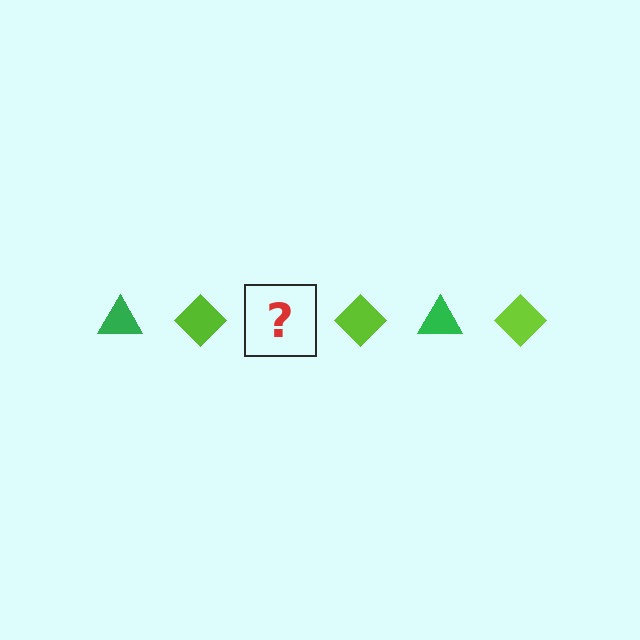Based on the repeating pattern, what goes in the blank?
The blank should be a green triangle.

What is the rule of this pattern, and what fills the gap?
The rule is that the pattern alternates between green triangle and lime diamond. The gap should be filled with a green triangle.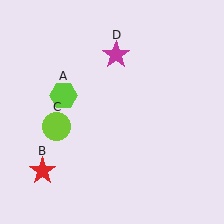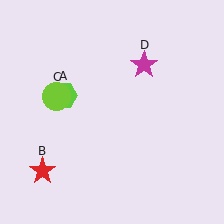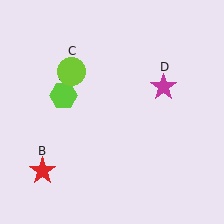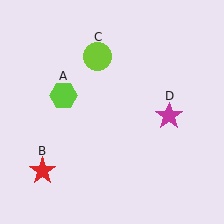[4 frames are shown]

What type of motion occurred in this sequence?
The lime circle (object C), magenta star (object D) rotated clockwise around the center of the scene.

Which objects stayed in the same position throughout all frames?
Lime hexagon (object A) and red star (object B) remained stationary.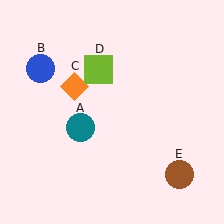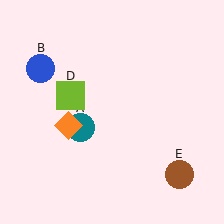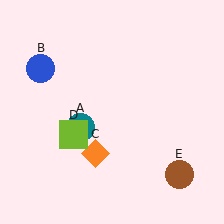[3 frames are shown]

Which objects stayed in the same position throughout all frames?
Teal circle (object A) and blue circle (object B) and brown circle (object E) remained stationary.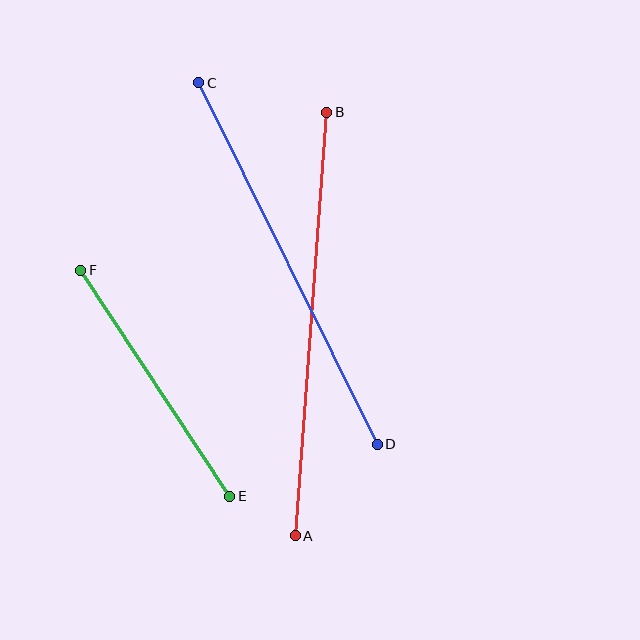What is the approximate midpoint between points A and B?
The midpoint is at approximately (311, 324) pixels.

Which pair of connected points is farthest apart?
Points A and B are farthest apart.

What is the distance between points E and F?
The distance is approximately 271 pixels.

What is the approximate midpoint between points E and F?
The midpoint is at approximately (155, 383) pixels.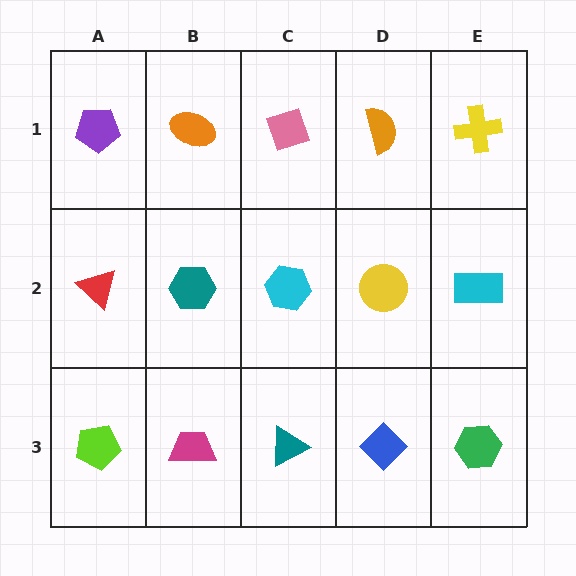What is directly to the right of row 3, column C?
A blue diamond.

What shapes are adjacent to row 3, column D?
A yellow circle (row 2, column D), a teal triangle (row 3, column C), a green hexagon (row 3, column E).